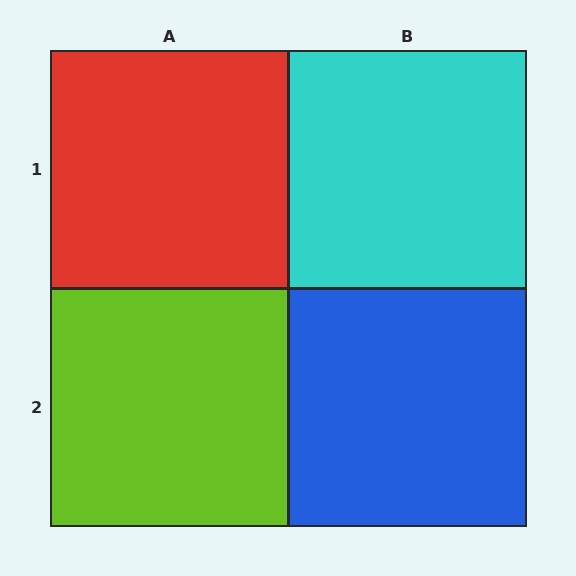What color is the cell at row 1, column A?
Red.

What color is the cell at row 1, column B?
Cyan.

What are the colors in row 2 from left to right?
Lime, blue.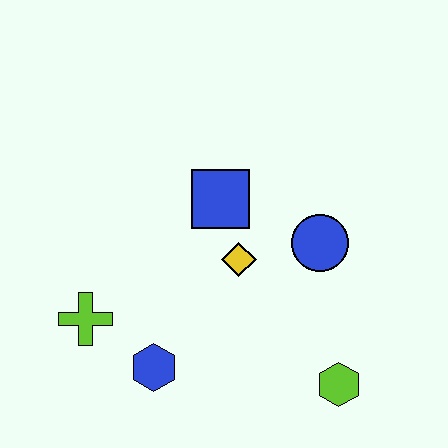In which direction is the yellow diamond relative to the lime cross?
The yellow diamond is to the right of the lime cross.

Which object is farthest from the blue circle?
The lime cross is farthest from the blue circle.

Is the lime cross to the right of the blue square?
No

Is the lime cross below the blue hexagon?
No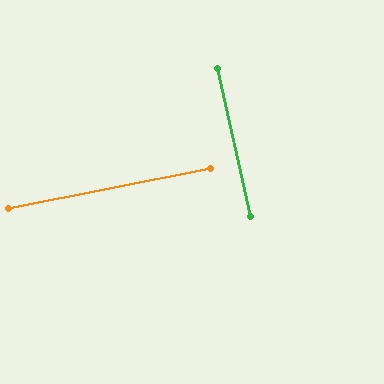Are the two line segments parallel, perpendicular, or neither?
Perpendicular — they meet at approximately 89°.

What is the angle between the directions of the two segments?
Approximately 89 degrees.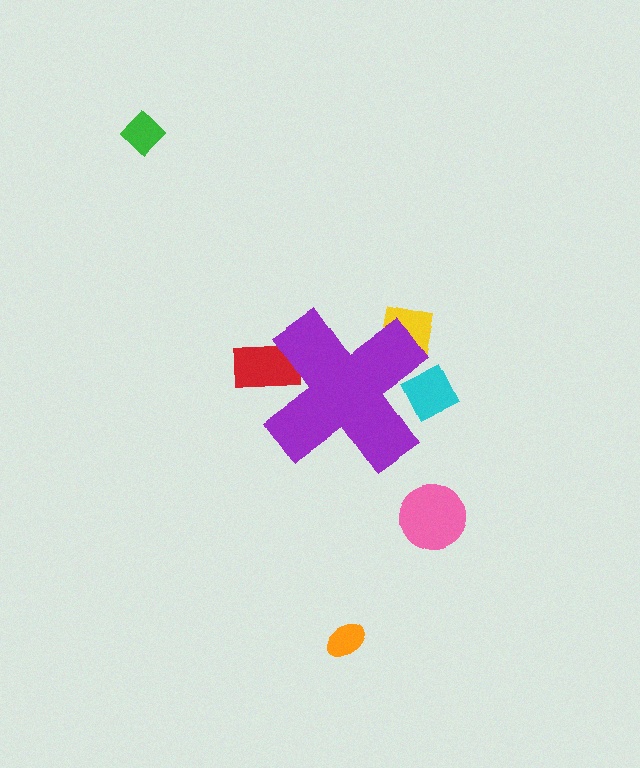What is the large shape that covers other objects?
A purple cross.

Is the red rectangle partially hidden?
Yes, the red rectangle is partially hidden behind the purple cross.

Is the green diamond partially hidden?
No, the green diamond is fully visible.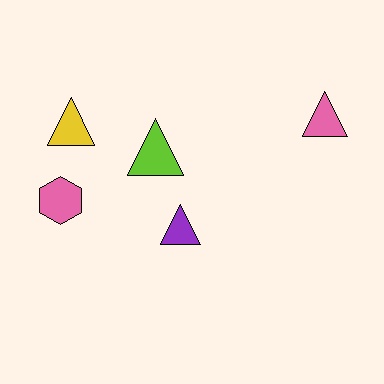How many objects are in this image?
There are 5 objects.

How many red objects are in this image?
There are no red objects.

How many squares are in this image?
There are no squares.